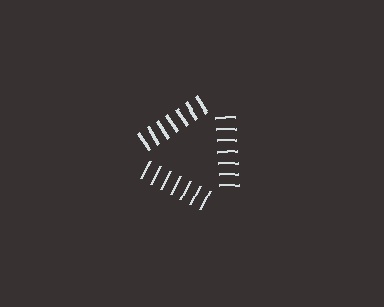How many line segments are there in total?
21 — 7 along each of the 3 edges.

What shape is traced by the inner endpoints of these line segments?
An illusory triangle — the line segments terminate on its edges but no continuous stroke is drawn.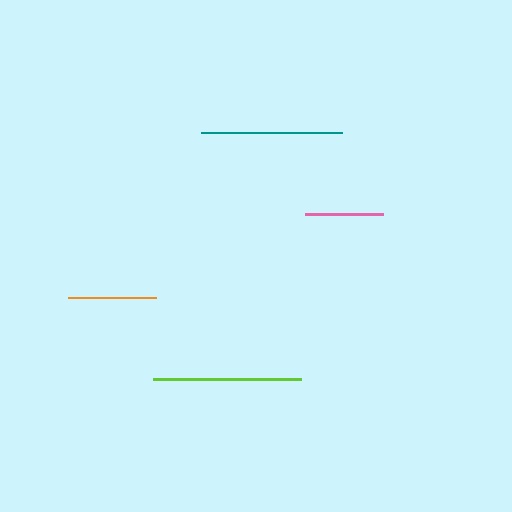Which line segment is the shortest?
The pink line is the shortest at approximately 77 pixels.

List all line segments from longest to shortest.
From longest to shortest: lime, teal, orange, pink.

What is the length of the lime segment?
The lime segment is approximately 148 pixels long.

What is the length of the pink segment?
The pink segment is approximately 77 pixels long.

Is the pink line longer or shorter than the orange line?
The orange line is longer than the pink line.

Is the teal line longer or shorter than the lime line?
The lime line is longer than the teal line.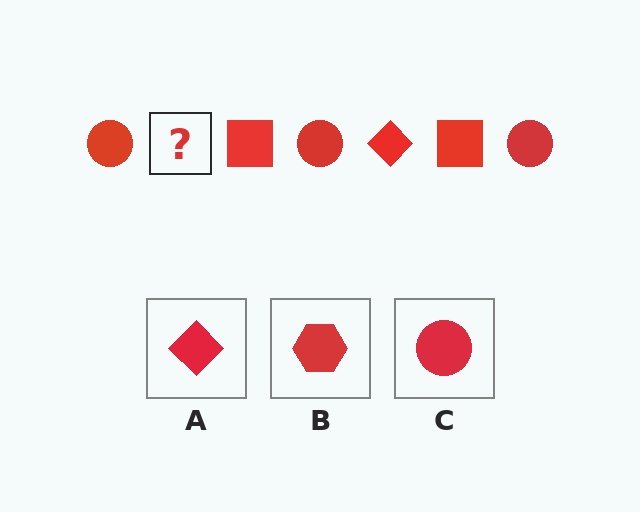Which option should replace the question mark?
Option A.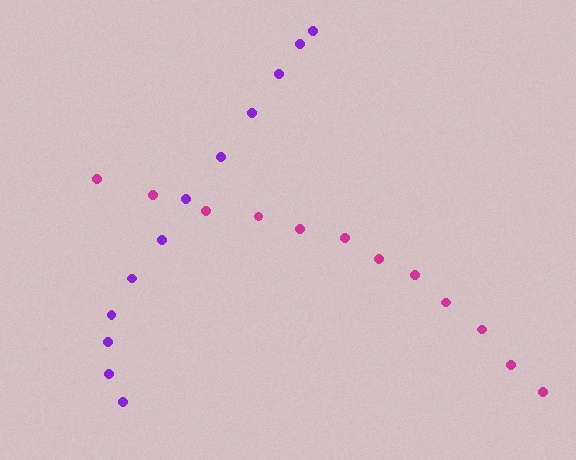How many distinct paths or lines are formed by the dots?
There are 2 distinct paths.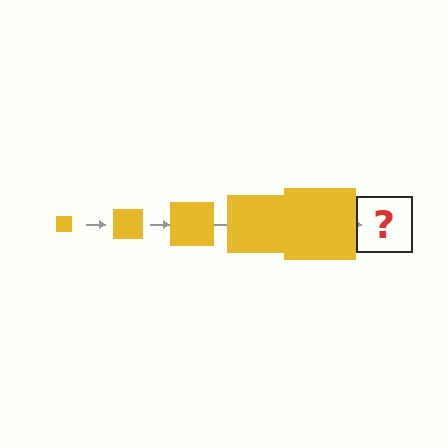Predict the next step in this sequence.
The next step is a yellow square, larger than the previous one.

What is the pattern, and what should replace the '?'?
The pattern is that the square gets progressively larger each step. The '?' should be a yellow square, larger than the previous one.